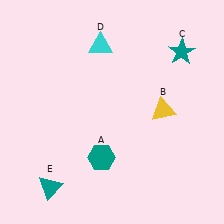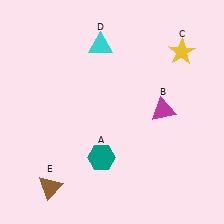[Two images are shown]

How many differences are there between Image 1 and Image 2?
There are 3 differences between the two images.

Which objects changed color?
B changed from yellow to magenta. C changed from teal to yellow. E changed from teal to brown.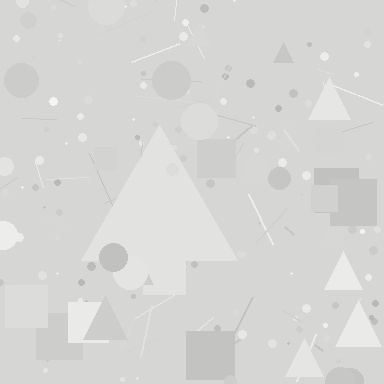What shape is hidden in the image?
A triangle is hidden in the image.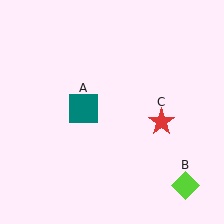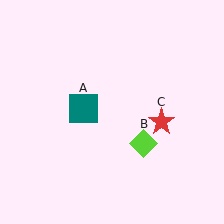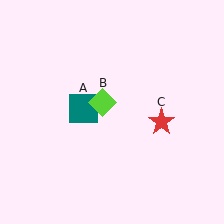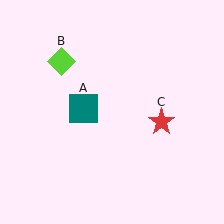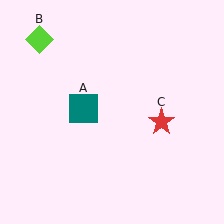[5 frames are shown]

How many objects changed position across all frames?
1 object changed position: lime diamond (object B).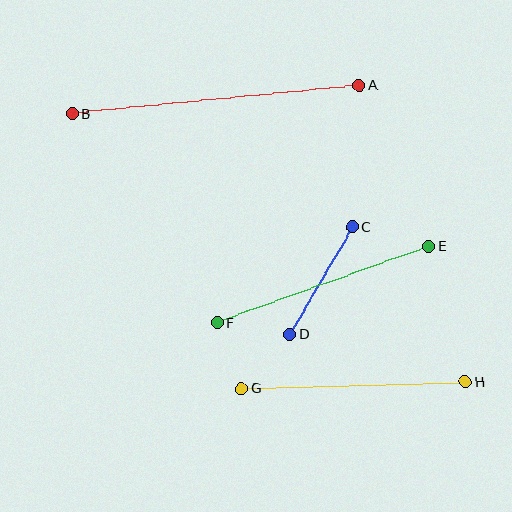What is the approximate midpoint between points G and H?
The midpoint is at approximately (353, 385) pixels.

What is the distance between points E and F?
The distance is approximately 225 pixels.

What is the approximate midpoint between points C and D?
The midpoint is at approximately (321, 281) pixels.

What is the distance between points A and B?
The distance is approximately 288 pixels.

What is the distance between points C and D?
The distance is approximately 124 pixels.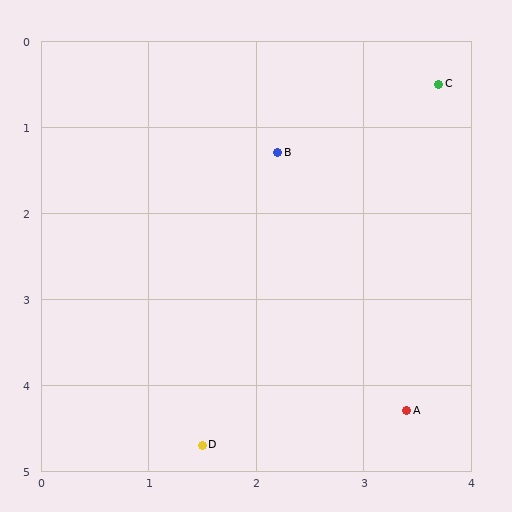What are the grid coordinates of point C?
Point C is at approximately (3.7, 0.5).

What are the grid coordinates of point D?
Point D is at approximately (1.5, 4.7).